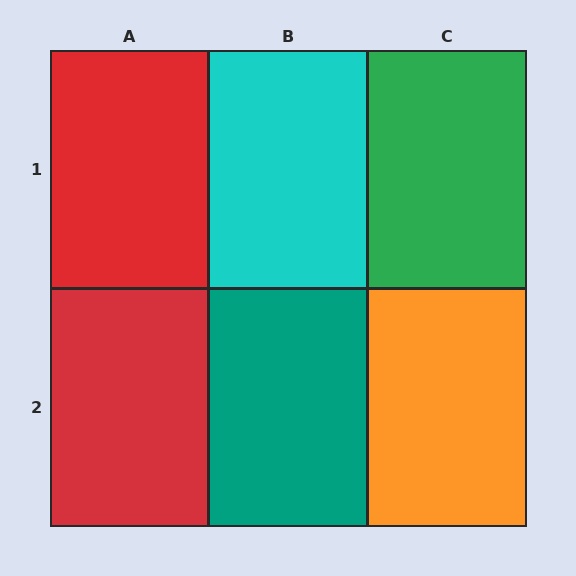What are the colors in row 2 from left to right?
Red, teal, orange.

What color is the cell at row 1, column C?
Green.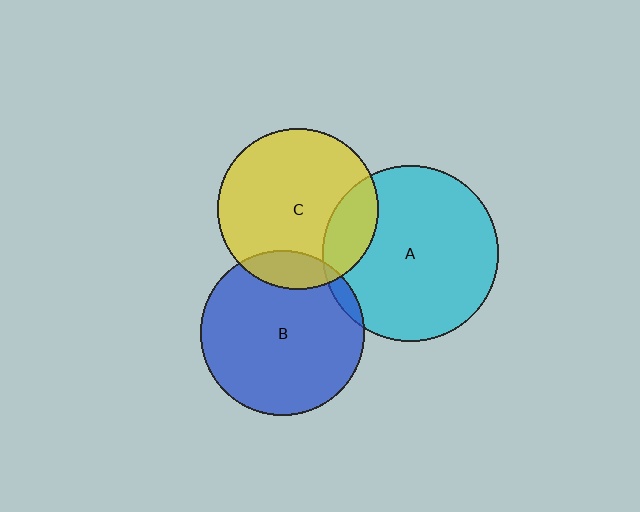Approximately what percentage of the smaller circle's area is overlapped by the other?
Approximately 5%.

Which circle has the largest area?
Circle A (cyan).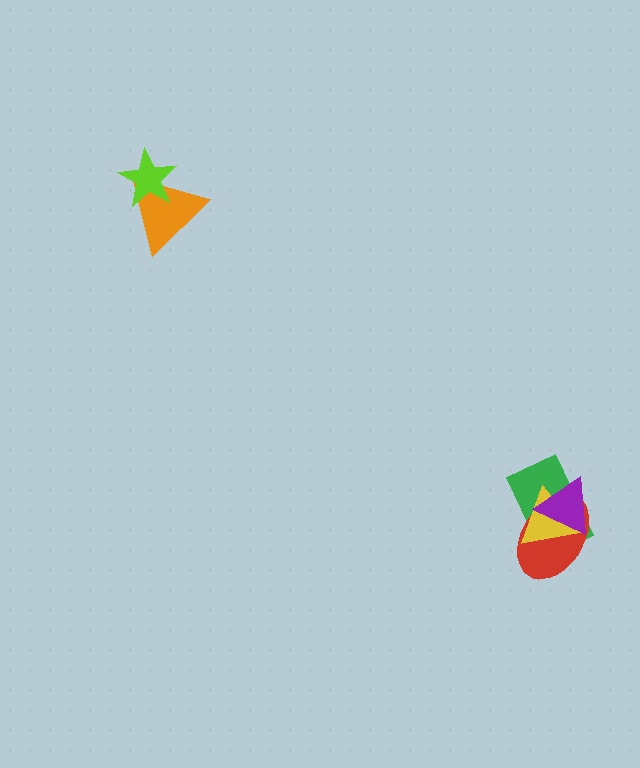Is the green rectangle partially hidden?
Yes, it is partially covered by another shape.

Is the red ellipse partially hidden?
Yes, it is partially covered by another shape.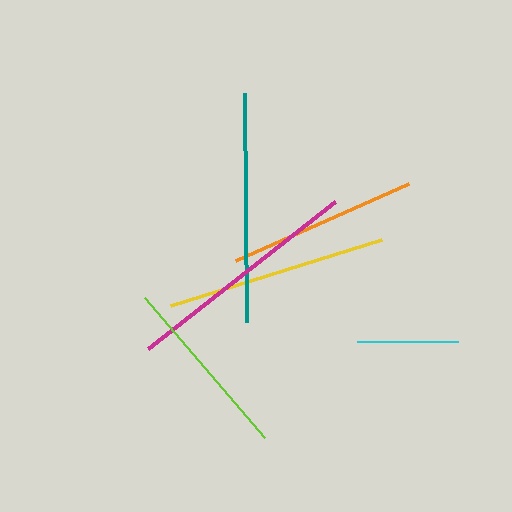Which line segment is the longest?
The magenta line is the longest at approximately 238 pixels.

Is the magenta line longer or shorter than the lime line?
The magenta line is longer than the lime line.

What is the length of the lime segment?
The lime segment is approximately 184 pixels long.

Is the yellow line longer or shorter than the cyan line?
The yellow line is longer than the cyan line.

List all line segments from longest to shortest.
From longest to shortest: magenta, teal, yellow, orange, lime, cyan.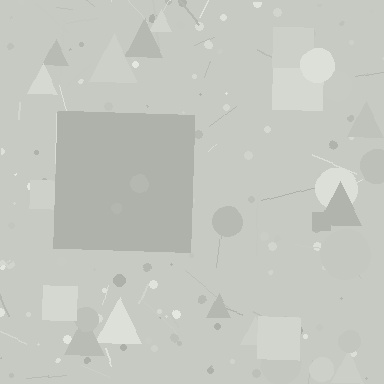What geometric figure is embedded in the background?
A square is embedded in the background.